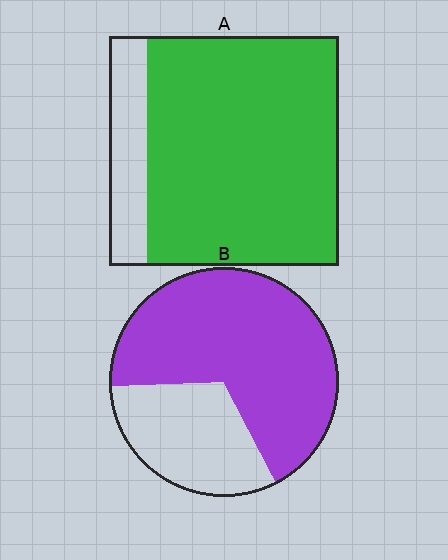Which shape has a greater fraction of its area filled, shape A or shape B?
Shape A.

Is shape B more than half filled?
Yes.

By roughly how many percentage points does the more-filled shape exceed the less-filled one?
By roughly 15 percentage points (A over B).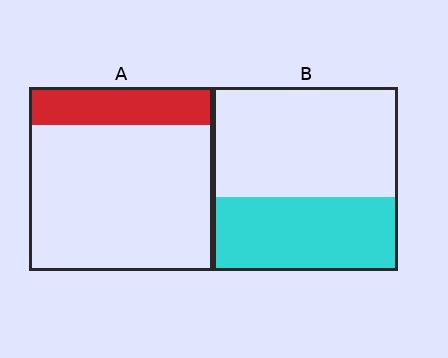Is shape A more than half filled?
No.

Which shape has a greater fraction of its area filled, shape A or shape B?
Shape B.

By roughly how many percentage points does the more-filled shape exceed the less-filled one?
By roughly 20 percentage points (B over A).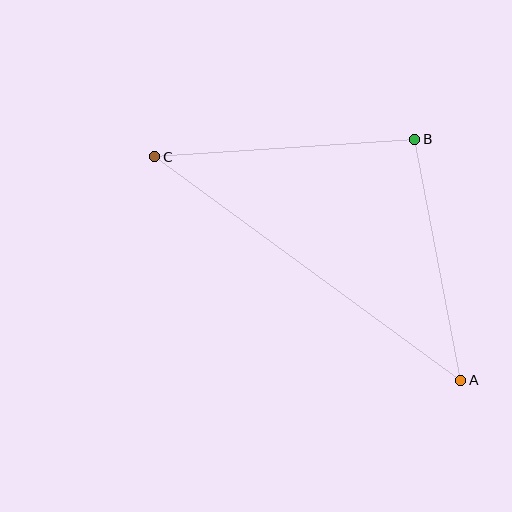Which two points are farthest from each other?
Points A and C are farthest from each other.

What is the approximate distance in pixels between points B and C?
The distance between B and C is approximately 261 pixels.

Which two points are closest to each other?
Points A and B are closest to each other.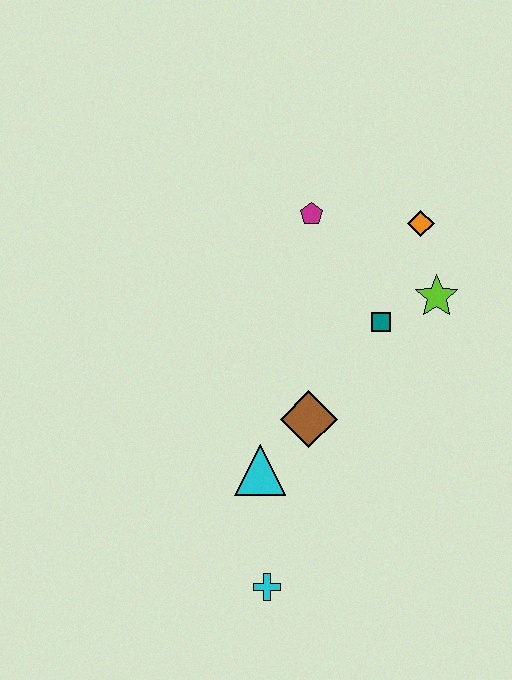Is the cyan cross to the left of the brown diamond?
Yes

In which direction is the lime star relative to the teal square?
The lime star is to the right of the teal square.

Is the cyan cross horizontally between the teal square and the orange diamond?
No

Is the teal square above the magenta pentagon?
No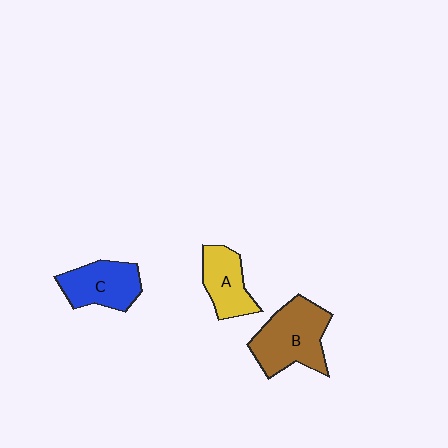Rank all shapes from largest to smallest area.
From largest to smallest: B (brown), C (blue), A (yellow).